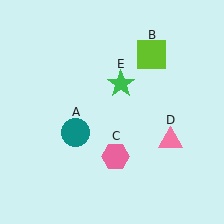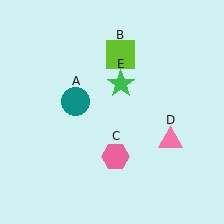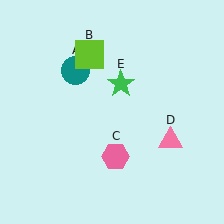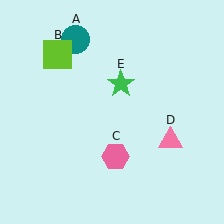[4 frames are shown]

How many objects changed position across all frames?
2 objects changed position: teal circle (object A), lime square (object B).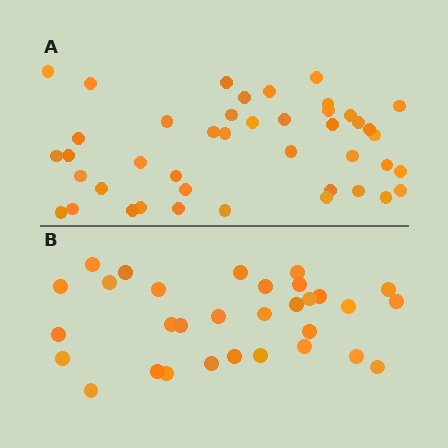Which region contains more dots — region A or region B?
Region A (the top region) has more dots.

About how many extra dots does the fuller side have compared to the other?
Region A has roughly 12 or so more dots than region B.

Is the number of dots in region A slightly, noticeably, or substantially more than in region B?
Region A has noticeably more, but not dramatically so. The ratio is roughly 1.4 to 1.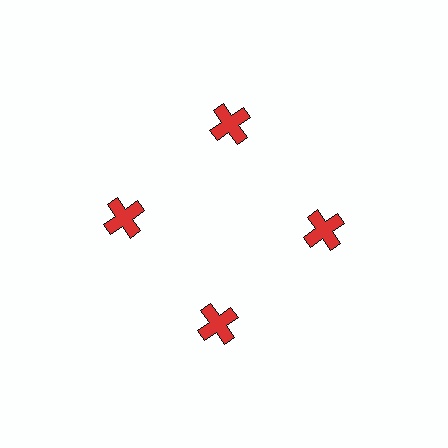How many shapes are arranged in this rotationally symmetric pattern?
There are 4 shapes, arranged in 4 groups of 1.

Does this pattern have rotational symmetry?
Yes, this pattern has 4-fold rotational symmetry. It looks the same after rotating 90 degrees around the center.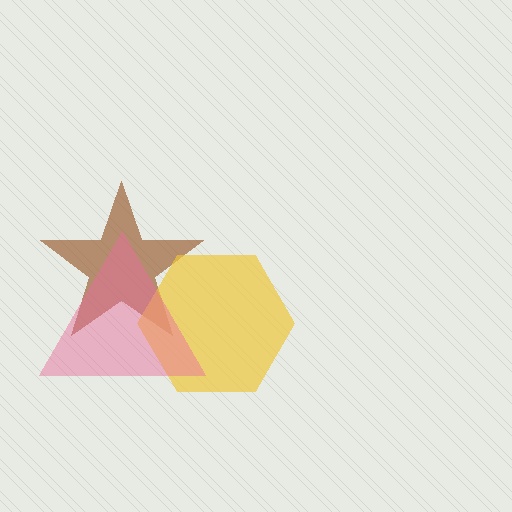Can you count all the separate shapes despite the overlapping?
Yes, there are 3 separate shapes.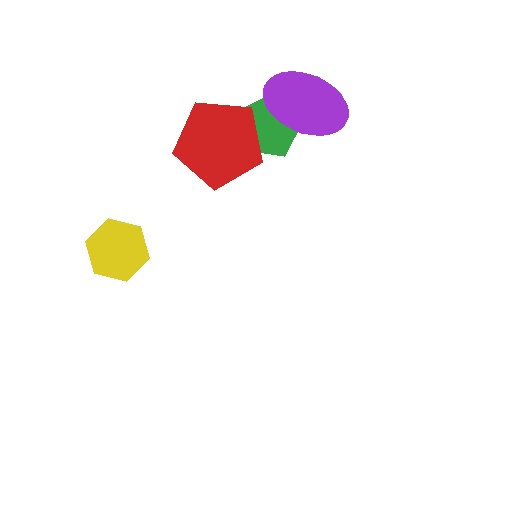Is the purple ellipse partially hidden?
No, no other shape covers it.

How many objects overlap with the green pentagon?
2 objects overlap with the green pentagon.